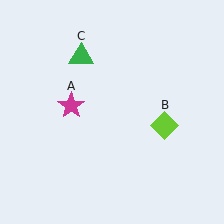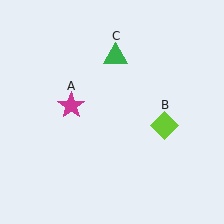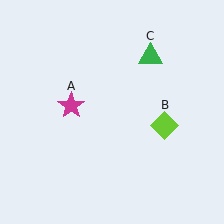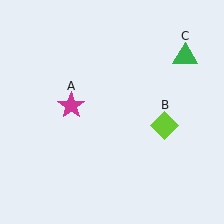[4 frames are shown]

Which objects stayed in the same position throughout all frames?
Magenta star (object A) and lime diamond (object B) remained stationary.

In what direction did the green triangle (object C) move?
The green triangle (object C) moved right.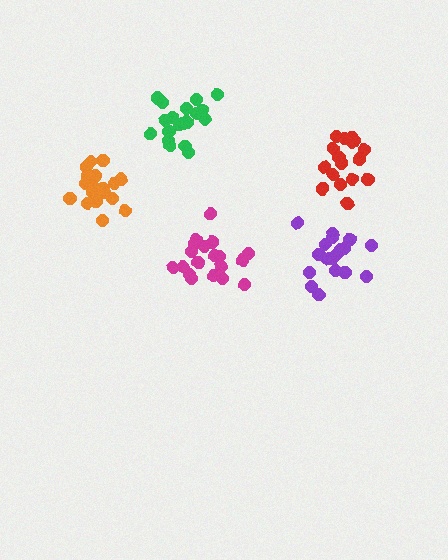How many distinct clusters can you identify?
There are 5 distinct clusters.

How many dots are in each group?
Group 1: 19 dots, Group 2: 18 dots, Group 3: 17 dots, Group 4: 19 dots, Group 5: 19 dots (92 total).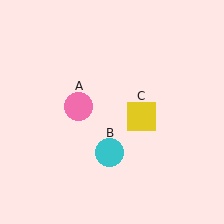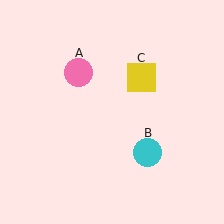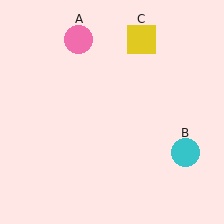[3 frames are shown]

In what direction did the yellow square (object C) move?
The yellow square (object C) moved up.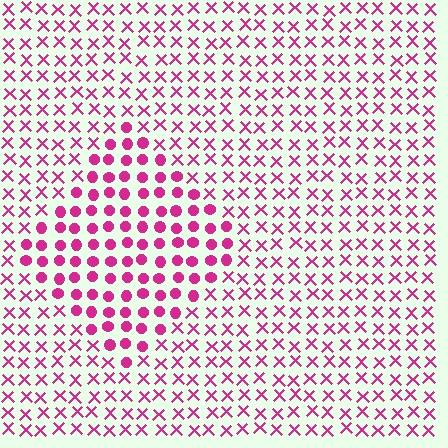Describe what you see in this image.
The image is filled with small magenta elements arranged in a uniform grid. A diamond-shaped region contains circles, while the surrounding area contains X marks. The boundary is defined purely by the change in element shape.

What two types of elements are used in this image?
The image uses circles inside the diamond region and X marks outside it.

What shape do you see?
I see a diamond.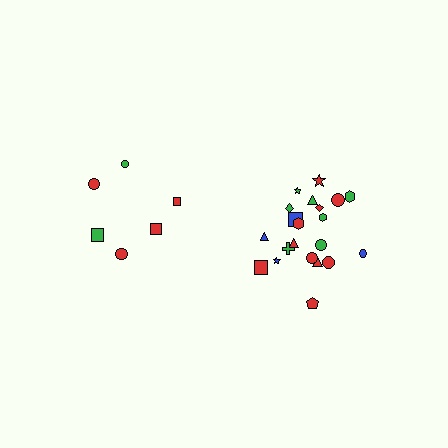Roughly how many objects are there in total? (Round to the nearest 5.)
Roughly 30 objects in total.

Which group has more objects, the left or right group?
The right group.